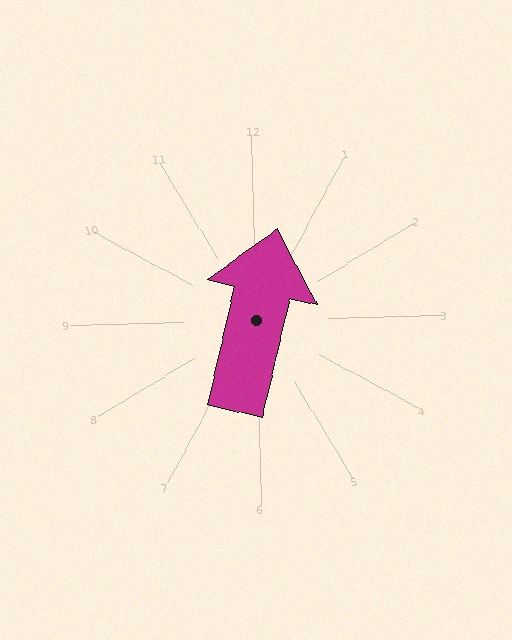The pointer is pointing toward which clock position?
Roughly 12 o'clock.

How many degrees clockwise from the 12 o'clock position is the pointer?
Approximately 14 degrees.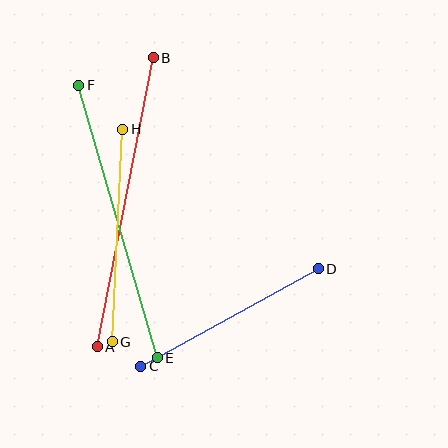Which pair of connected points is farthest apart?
Points A and B are farthest apart.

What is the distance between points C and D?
The distance is approximately 202 pixels.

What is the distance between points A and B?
The distance is approximately 294 pixels.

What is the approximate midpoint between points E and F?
The midpoint is at approximately (118, 221) pixels.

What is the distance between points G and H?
The distance is approximately 213 pixels.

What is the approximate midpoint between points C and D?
The midpoint is at approximately (229, 317) pixels.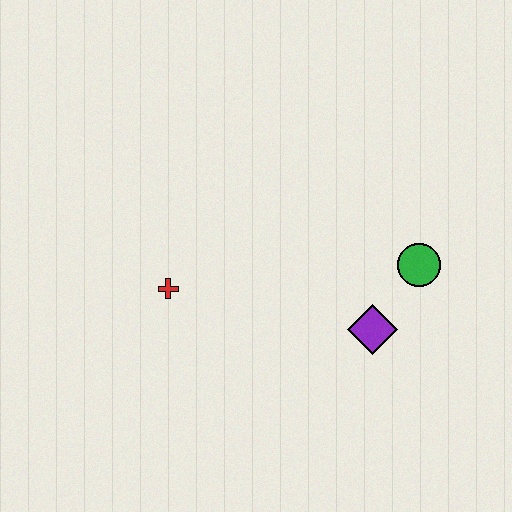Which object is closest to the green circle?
The purple diamond is closest to the green circle.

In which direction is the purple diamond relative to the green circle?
The purple diamond is below the green circle.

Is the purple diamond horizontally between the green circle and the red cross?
Yes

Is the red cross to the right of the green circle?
No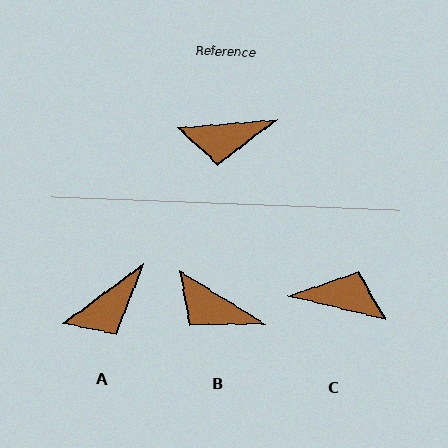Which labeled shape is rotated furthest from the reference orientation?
C, about 162 degrees away.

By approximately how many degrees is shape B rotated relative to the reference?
Approximately 37 degrees clockwise.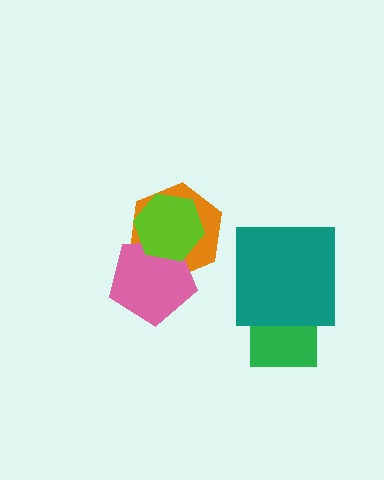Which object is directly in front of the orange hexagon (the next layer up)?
The pink pentagon is directly in front of the orange hexagon.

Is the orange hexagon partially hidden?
Yes, it is partially covered by another shape.